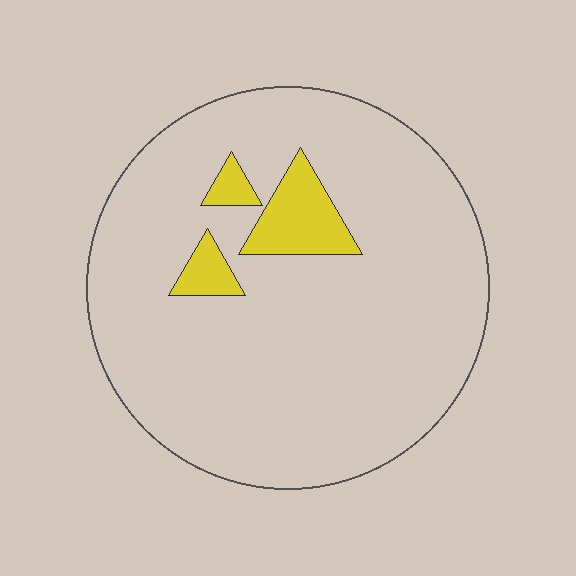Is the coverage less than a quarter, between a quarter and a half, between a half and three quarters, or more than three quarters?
Less than a quarter.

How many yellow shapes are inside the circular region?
3.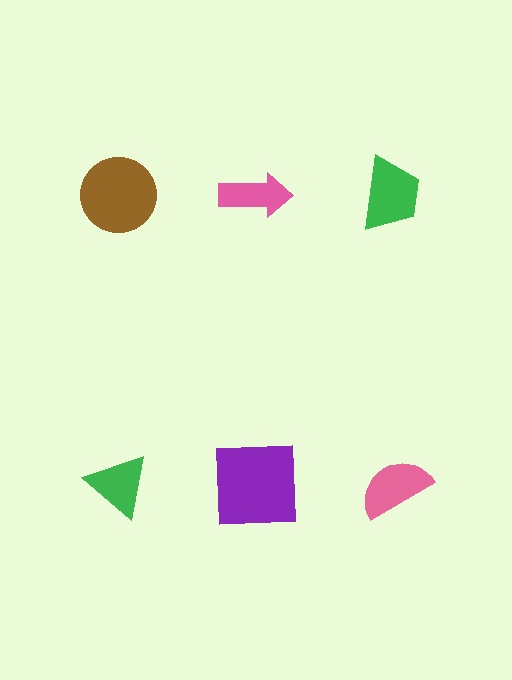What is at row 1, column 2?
A pink arrow.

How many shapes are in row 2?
3 shapes.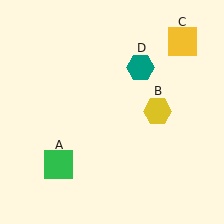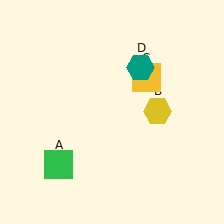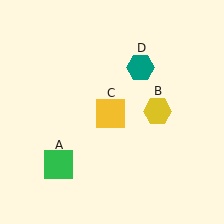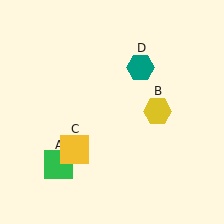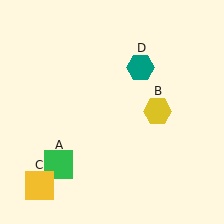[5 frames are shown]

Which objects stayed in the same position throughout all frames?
Green square (object A) and yellow hexagon (object B) and teal hexagon (object D) remained stationary.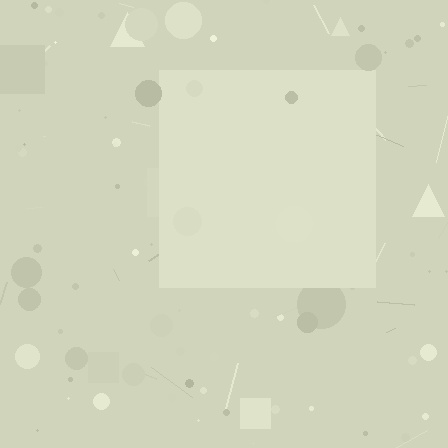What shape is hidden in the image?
A square is hidden in the image.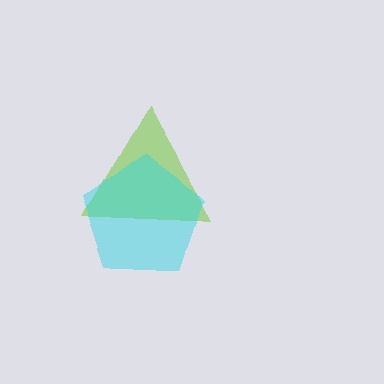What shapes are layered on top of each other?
The layered shapes are: a lime triangle, a cyan pentagon.